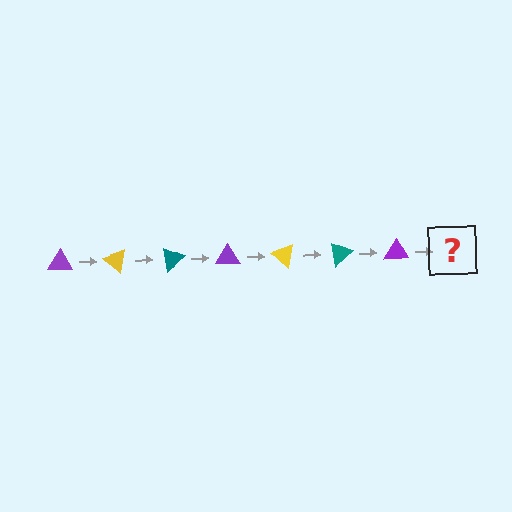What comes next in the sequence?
The next element should be a yellow triangle, rotated 280 degrees from the start.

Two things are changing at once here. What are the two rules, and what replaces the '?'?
The two rules are that it rotates 40 degrees each step and the color cycles through purple, yellow, and teal. The '?' should be a yellow triangle, rotated 280 degrees from the start.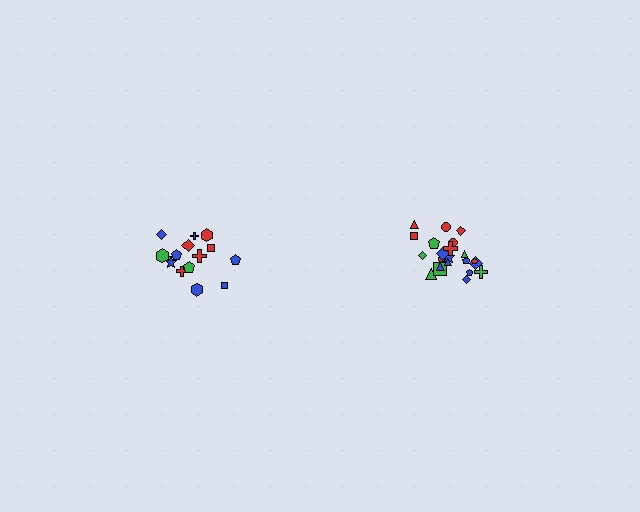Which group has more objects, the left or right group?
The right group.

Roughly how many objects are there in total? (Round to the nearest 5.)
Roughly 35 objects in total.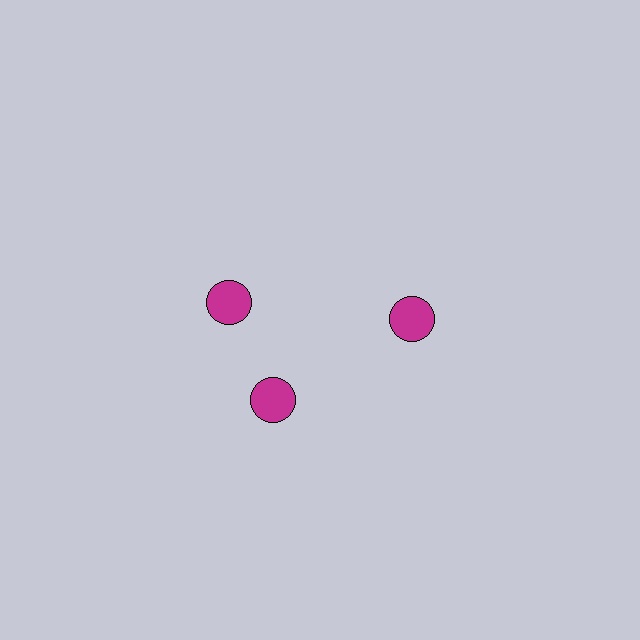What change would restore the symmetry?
The symmetry would be restored by rotating it back into even spacing with its neighbors so that all 3 circles sit at equal angles and equal distance from the center.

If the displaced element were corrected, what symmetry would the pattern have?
It would have 3-fold rotational symmetry — the pattern would map onto itself every 120 degrees.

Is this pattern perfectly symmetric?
No. The 3 magenta circles are arranged in a ring, but one element near the 11 o'clock position is rotated out of alignment along the ring, breaking the 3-fold rotational symmetry.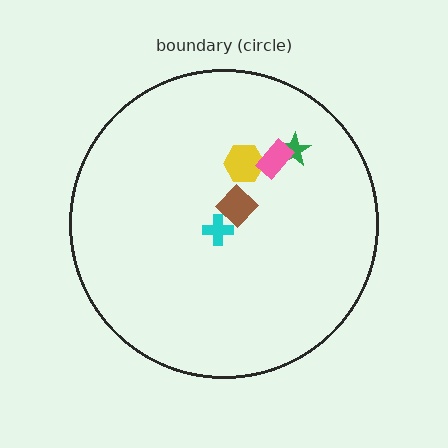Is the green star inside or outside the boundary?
Inside.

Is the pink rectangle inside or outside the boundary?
Inside.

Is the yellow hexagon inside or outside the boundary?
Inside.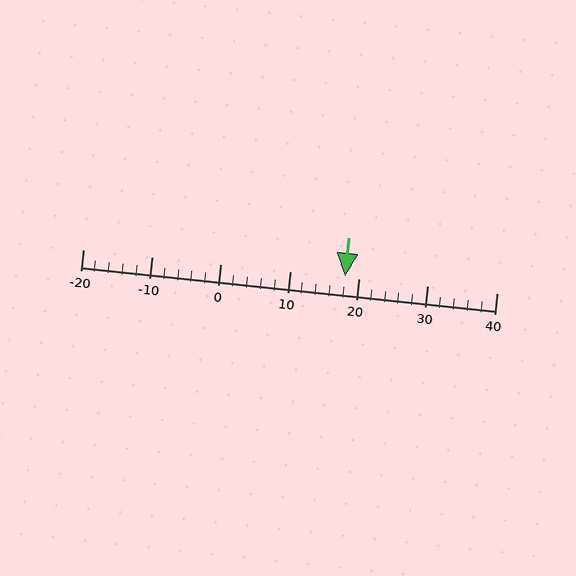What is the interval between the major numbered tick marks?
The major tick marks are spaced 10 units apart.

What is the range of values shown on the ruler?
The ruler shows values from -20 to 40.